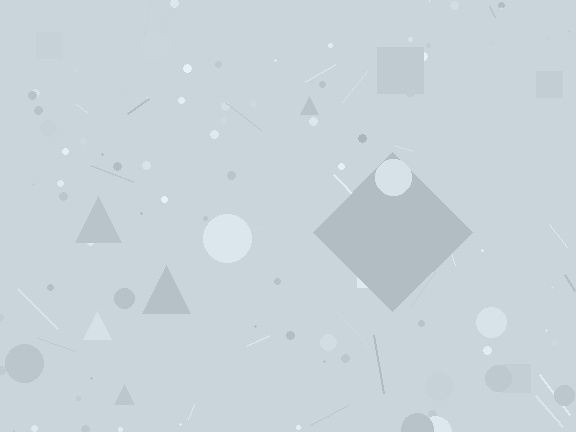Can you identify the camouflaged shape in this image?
The camouflaged shape is a diamond.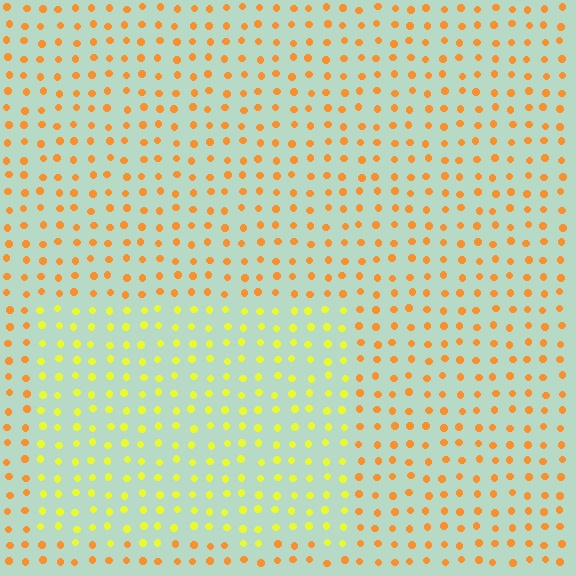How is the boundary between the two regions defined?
The boundary is defined purely by a slight shift in hue (about 36 degrees). Spacing, size, and orientation are identical on both sides.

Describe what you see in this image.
The image is filled with small orange elements in a uniform arrangement. A rectangle-shaped region is visible where the elements are tinted to a slightly different hue, forming a subtle color boundary.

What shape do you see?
I see a rectangle.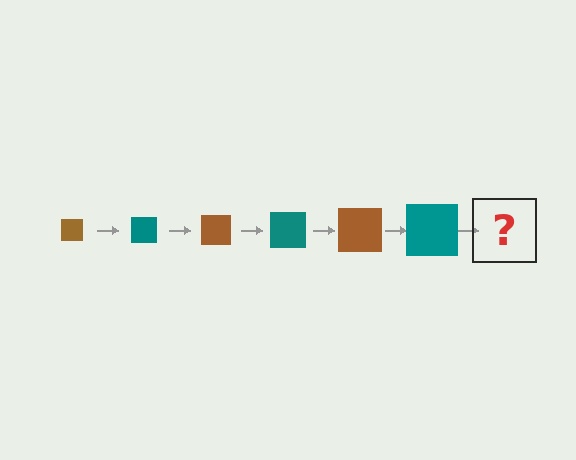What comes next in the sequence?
The next element should be a brown square, larger than the previous one.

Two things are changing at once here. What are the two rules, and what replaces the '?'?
The two rules are that the square grows larger each step and the color cycles through brown and teal. The '?' should be a brown square, larger than the previous one.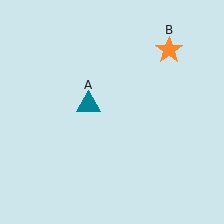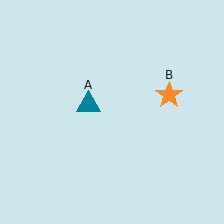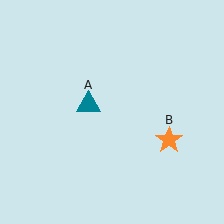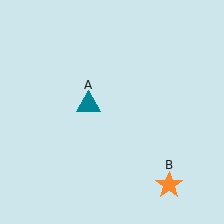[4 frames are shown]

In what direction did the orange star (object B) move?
The orange star (object B) moved down.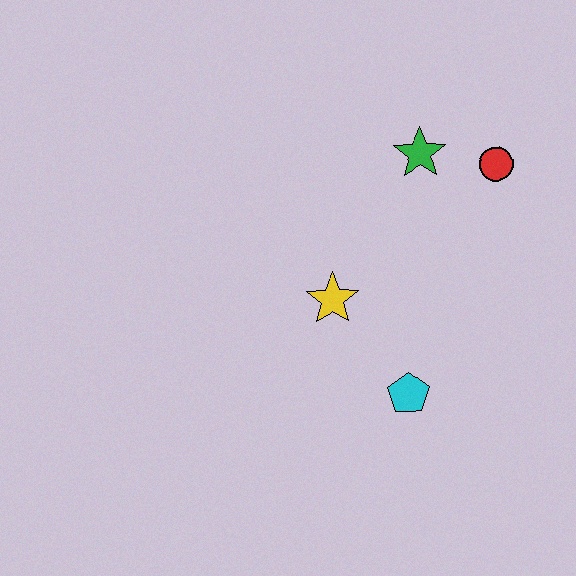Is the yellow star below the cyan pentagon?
No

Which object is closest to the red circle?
The green star is closest to the red circle.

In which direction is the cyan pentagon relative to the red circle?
The cyan pentagon is below the red circle.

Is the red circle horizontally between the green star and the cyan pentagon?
No